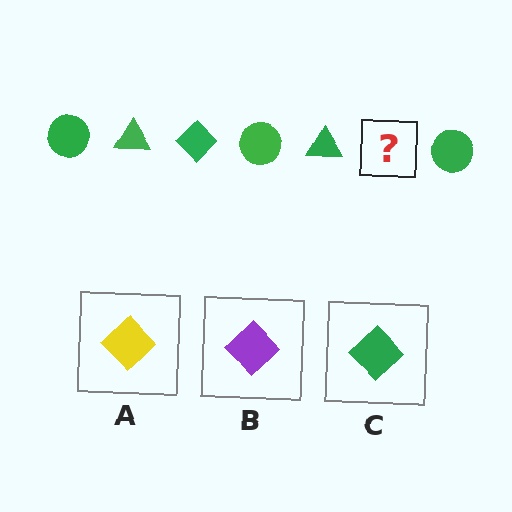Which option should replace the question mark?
Option C.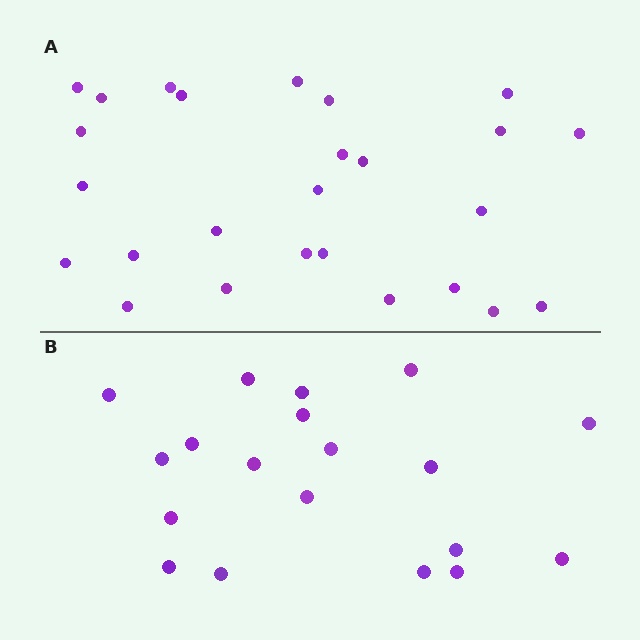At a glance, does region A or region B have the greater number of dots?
Region A (the top region) has more dots.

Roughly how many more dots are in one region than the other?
Region A has roughly 8 or so more dots than region B.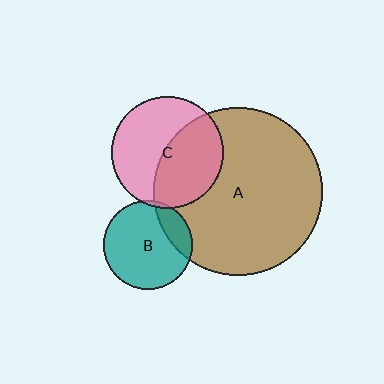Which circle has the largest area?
Circle A (brown).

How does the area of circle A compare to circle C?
Approximately 2.2 times.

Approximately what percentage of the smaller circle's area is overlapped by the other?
Approximately 45%.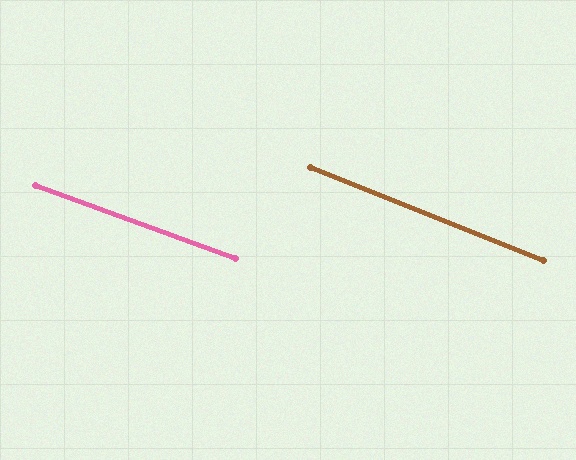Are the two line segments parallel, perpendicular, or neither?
Parallel — their directions differ by only 1.7°.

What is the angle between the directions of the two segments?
Approximately 2 degrees.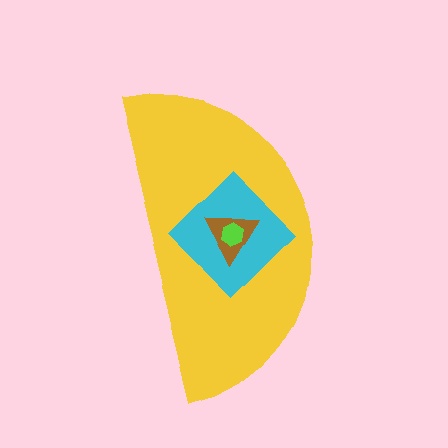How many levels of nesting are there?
4.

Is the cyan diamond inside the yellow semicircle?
Yes.